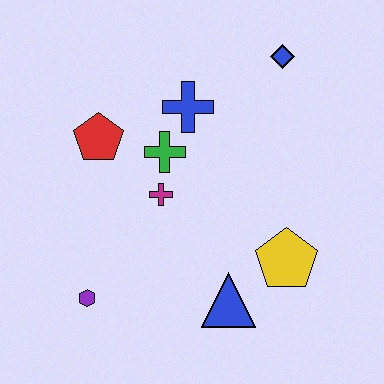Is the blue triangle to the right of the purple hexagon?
Yes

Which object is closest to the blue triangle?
The yellow pentagon is closest to the blue triangle.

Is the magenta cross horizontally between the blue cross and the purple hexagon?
Yes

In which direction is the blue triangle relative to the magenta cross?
The blue triangle is below the magenta cross.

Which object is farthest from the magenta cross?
The blue diamond is farthest from the magenta cross.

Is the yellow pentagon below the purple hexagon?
No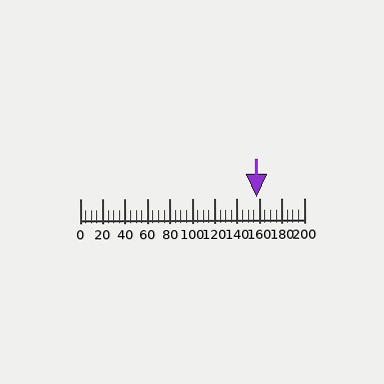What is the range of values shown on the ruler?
The ruler shows values from 0 to 200.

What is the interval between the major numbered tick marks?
The major tick marks are spaced 20 units apart.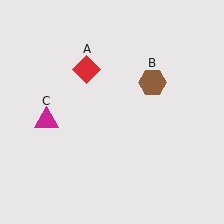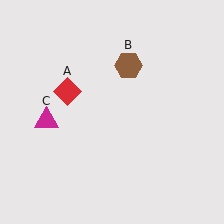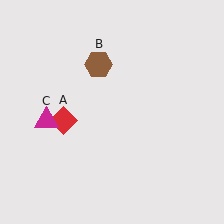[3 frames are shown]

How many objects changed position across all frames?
2 objects changed position: red diamond (object A), brown hexagon (object B).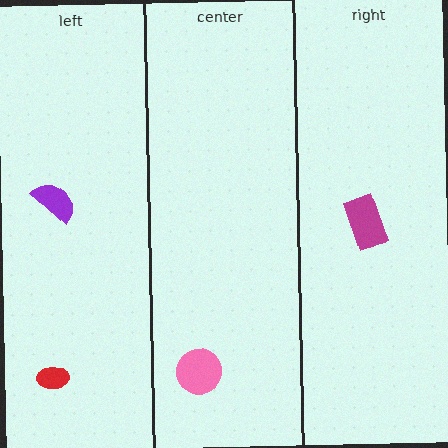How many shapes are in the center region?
1.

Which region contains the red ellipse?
The left region.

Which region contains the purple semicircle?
The left region.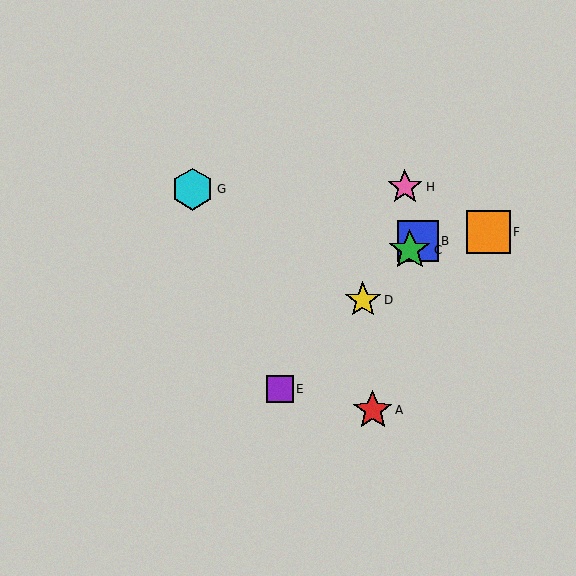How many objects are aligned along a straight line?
4 objects (B, C, D, E) are aligned along a straight line.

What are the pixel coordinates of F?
Object F is at (488, 232).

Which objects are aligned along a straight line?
Objects B, C, D, E are aligned along a straight line.